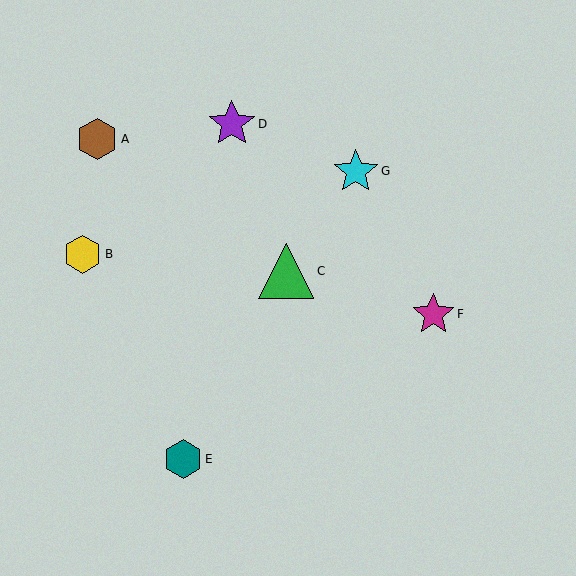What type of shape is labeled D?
Shape D is a purple star.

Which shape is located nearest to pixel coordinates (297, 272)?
The green triangle (labeled C) at (286, 271) is nearest to that location.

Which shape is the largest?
The green triangle (labeled C) is the largest.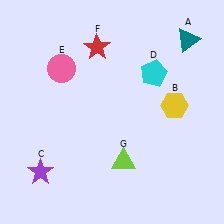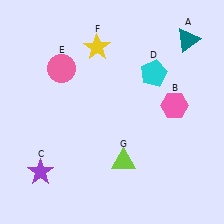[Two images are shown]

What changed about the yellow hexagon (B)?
In Image 1, B is yellow. In Image 2, it changed to pink.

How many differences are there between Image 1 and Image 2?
There are 2 differences between the two images.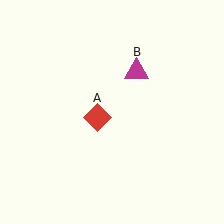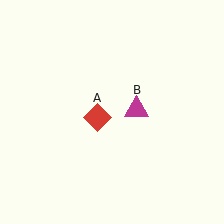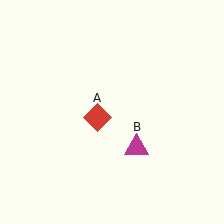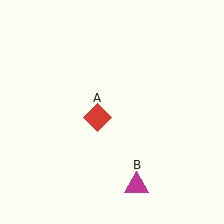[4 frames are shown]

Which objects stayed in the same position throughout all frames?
Red diamond (object A) remained stationary.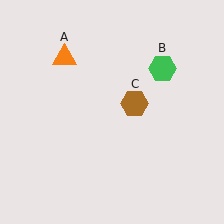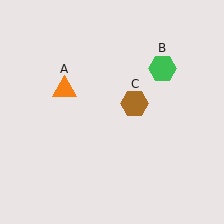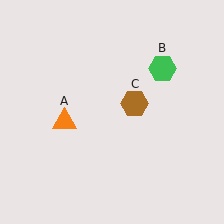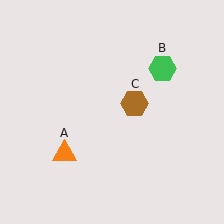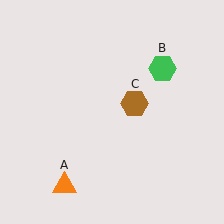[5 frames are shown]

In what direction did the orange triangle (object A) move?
The orange triangle (object A) moved down.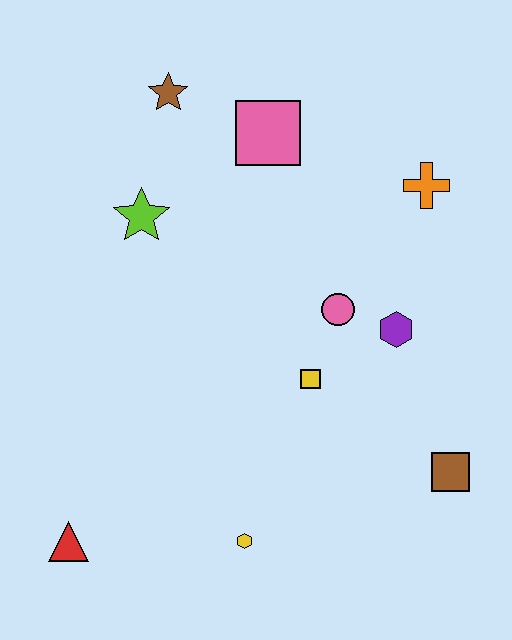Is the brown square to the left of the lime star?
No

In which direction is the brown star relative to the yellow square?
The brown star is above the yellow square.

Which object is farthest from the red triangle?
The orange cross is farthest from the red triangle.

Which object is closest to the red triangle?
The yellow hexagon is closest to the red triangle.